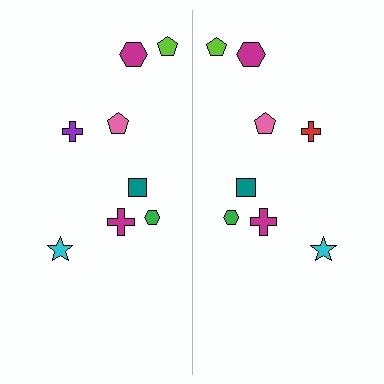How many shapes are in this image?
There are 16 shapes in this image.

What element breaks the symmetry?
The red cross on the right side breaks the symmetry — its mirror counterpart is purple.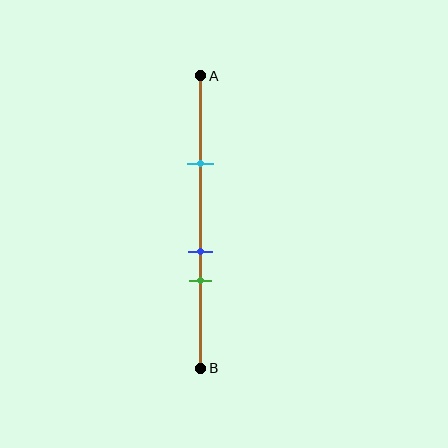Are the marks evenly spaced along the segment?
No, the marks are not evenly spaced.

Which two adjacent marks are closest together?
The blue and green marks are the closest adjacent pair.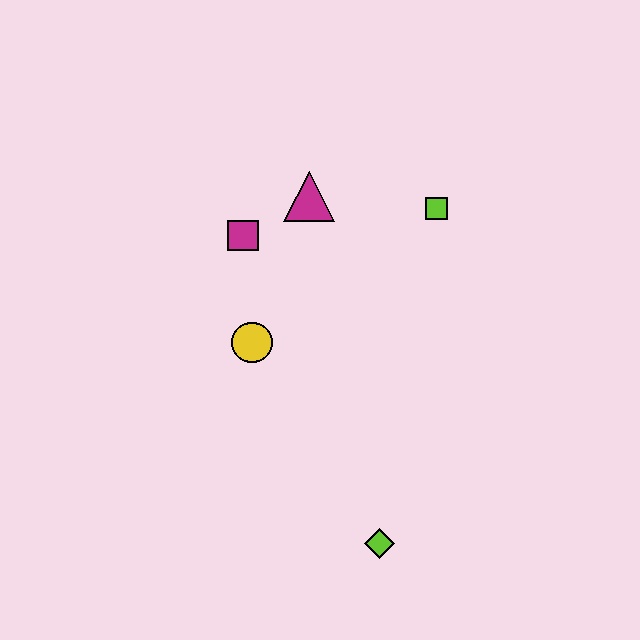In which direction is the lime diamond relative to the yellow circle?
The lime diamond is below the yellow circle.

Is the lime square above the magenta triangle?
No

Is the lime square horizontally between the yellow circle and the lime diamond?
No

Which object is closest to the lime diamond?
The yellow circle is closest to the lime diamond.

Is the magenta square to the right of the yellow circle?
No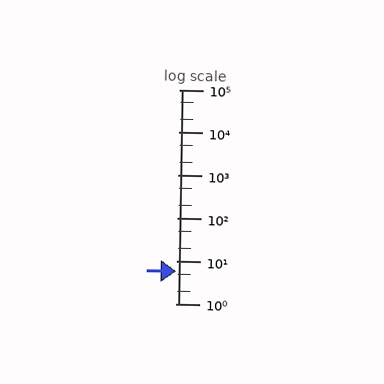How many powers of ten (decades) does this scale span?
The scale spans 5 decades, from 1 to 100000.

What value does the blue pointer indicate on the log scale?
The pointer indicates approximately 5.6.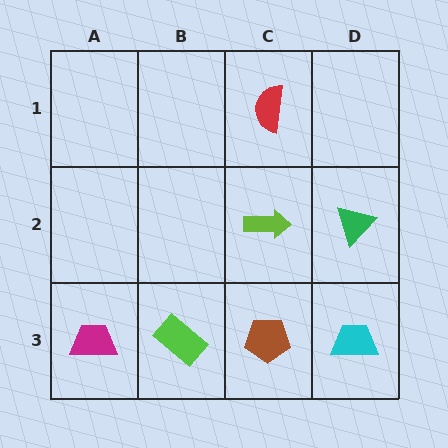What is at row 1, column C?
A red semicircle.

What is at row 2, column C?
A lime arrow.